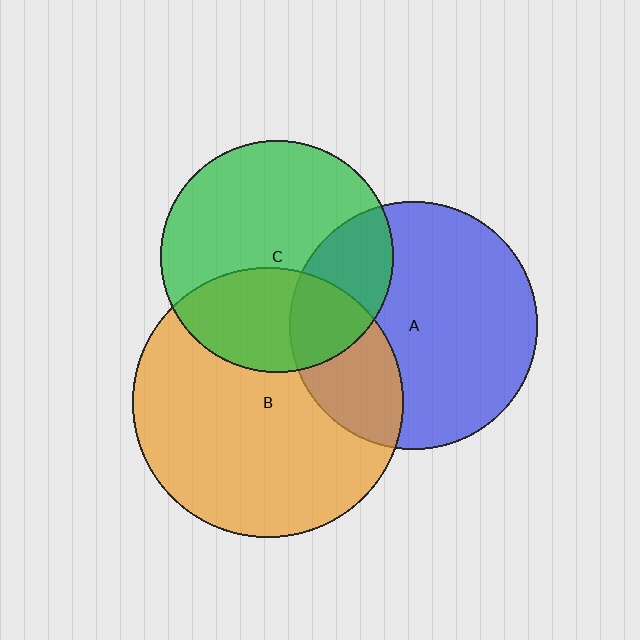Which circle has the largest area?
Circle B (orange).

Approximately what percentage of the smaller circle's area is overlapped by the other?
Approximately 25%.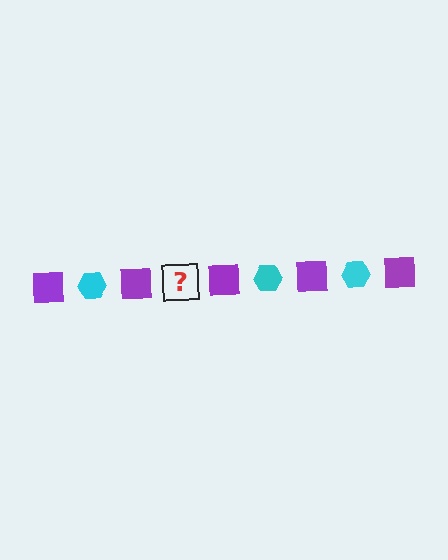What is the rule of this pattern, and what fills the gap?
The rule is that the pattern alternates between purple square and cyan hexagon. The gap should be filled with a cyan hexagon.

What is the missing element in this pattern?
The missing element is a cyan hexagon.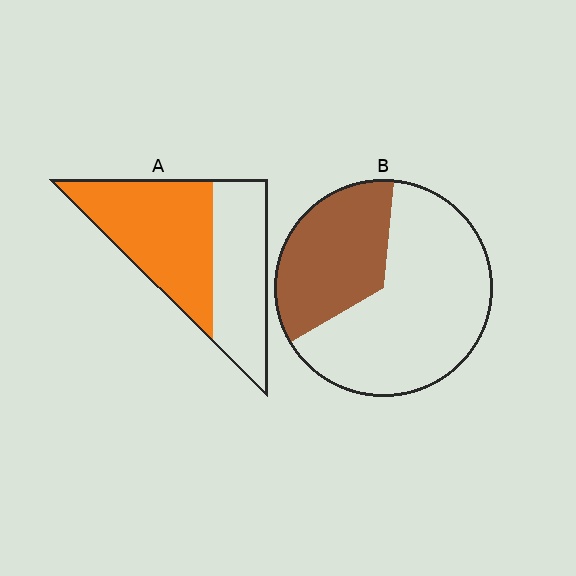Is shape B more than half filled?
No.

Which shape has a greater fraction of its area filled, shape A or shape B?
Shape A.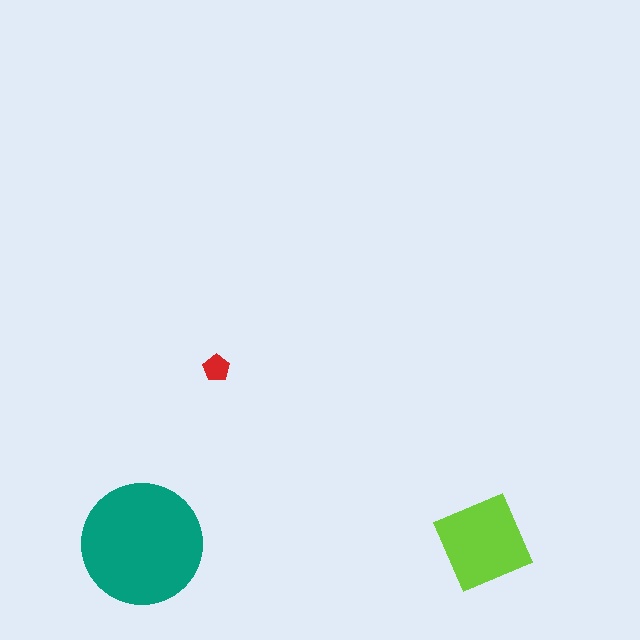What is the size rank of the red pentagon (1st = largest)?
3rd.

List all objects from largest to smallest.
The teal circle, the lime diamond, the red pentagon.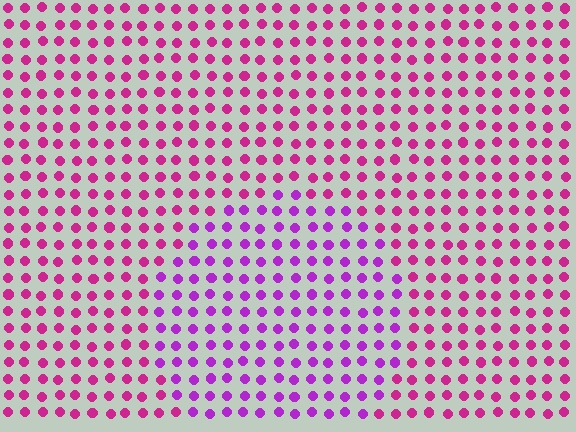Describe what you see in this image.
The image is filled with small magenta elements in a uniform arrangement. A circle-shaped region is visible where the elements are tinted to a slightly different hue, forming a subtle color boundary.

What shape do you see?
I see a circle.